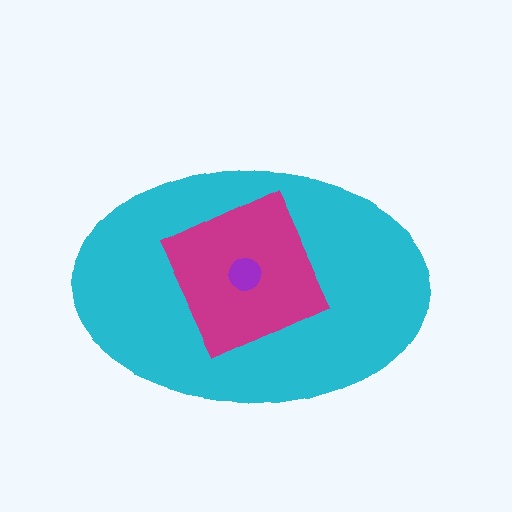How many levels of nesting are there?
3.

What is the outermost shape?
The cyan ellipse.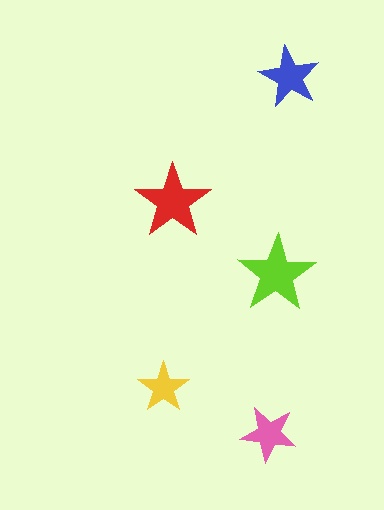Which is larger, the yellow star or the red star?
The red one.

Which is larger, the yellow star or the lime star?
The lime one.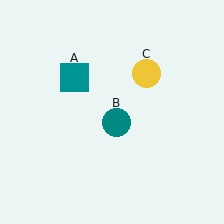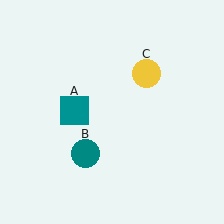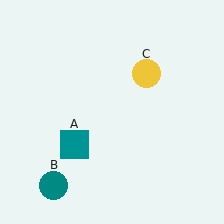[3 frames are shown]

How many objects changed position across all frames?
2 objects changed position: teal square (object A), teal circle (object B).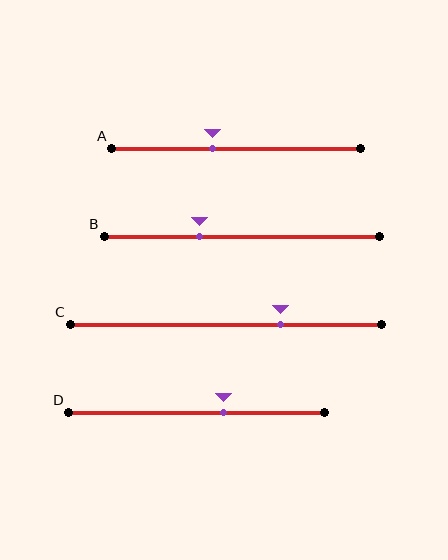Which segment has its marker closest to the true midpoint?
Segment A has its marker closest to the true midpoint.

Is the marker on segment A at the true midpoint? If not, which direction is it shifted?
No, the marker on segment A is shifted to the left by about 10% of the segment length.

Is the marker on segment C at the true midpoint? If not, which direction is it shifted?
No, the marker on segment C is shifted to the right by about 17% of the segment length.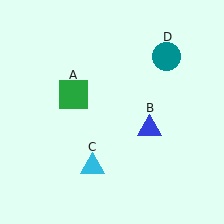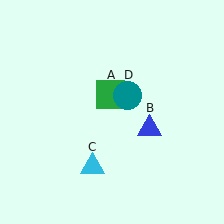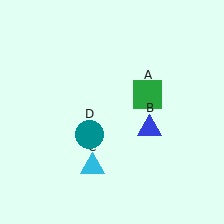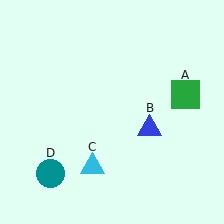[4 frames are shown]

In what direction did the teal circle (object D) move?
The teal circle (object D) moved down and to the left.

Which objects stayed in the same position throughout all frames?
Blue triangle (object B) and cyan triangle (object C) remained stationary.